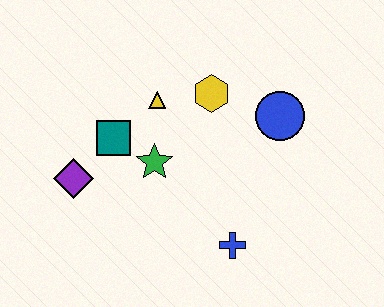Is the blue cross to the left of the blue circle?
Yes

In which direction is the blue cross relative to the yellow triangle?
The blue cross is below the yellow triangle.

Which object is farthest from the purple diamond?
The blue circle is farthest from the purple diamond.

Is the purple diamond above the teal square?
No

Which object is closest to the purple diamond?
The teal square is closest to the purple diamond.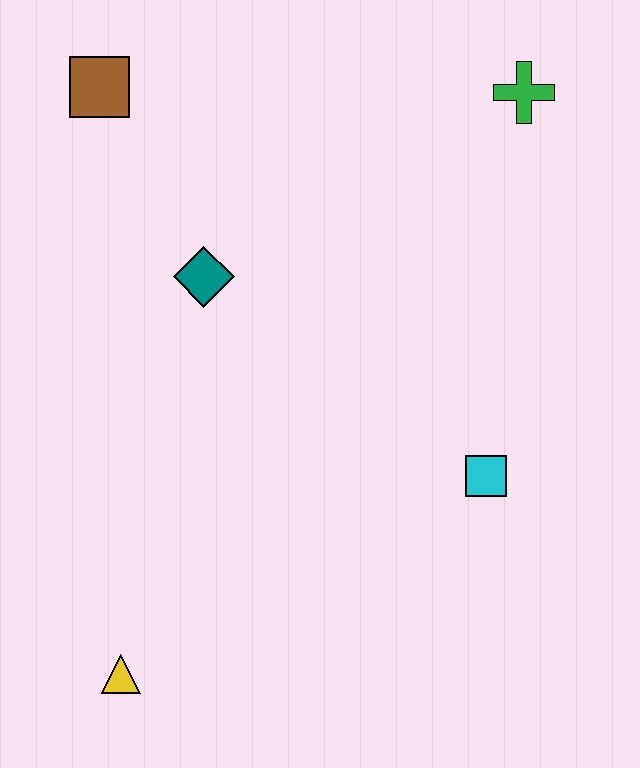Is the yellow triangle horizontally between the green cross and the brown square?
Yes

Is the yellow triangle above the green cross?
No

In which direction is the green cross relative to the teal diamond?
The green cross is to the right of the teal diamond.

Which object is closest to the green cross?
The teal diamond is closest to the green cross.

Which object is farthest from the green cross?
The yellow triangle is farthest from the green cross.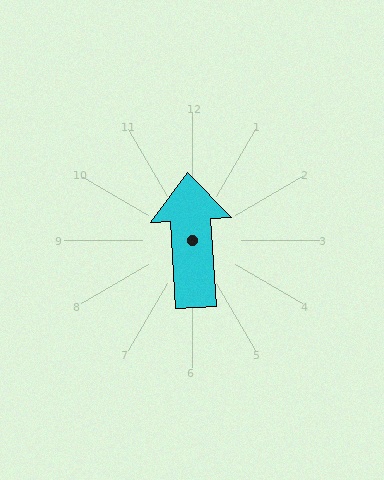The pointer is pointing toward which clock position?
Roughly 12 o'clock.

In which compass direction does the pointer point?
North.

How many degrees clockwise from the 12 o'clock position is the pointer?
Approximately 357 degrees.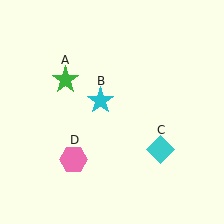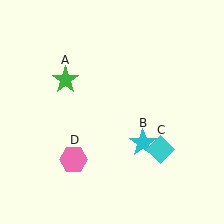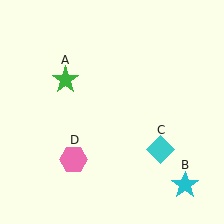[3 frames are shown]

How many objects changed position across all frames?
1 object changed position: cyan star (object B).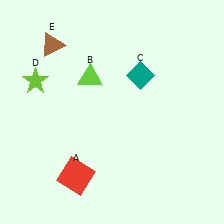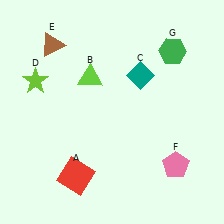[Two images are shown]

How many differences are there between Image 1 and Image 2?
There are 2 differences between the two images.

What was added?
A pink pentagon (F), a green hexagon (G) were added in Image 2.